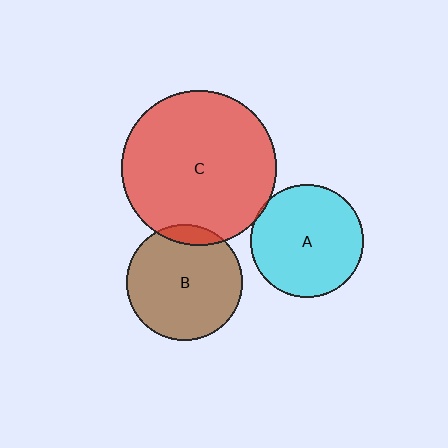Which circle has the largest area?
Circle C (red).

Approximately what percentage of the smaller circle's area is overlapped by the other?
Approximately 5%.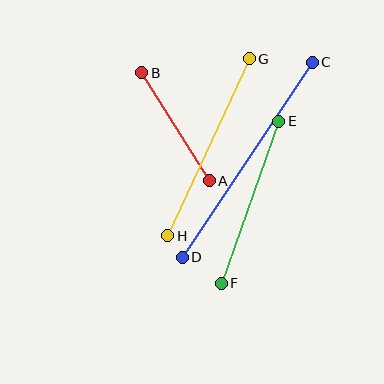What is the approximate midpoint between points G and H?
The midpoint is at approximately (209, 147) pixels.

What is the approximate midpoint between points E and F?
The midpoint is at approximately (250, 202) pixels.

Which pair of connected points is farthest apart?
Points C and D are farthest apart.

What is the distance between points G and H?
The distance is approximately 195 pixels.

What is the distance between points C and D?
The distance is approximately 234 pixels.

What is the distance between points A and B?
The distance is approximately 128 pixels.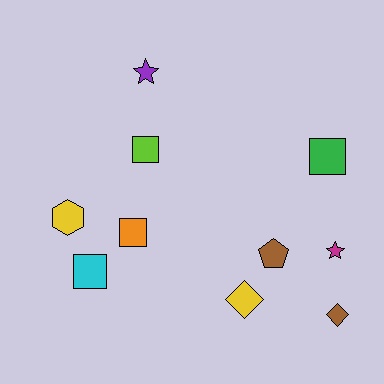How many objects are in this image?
There are 10 objects.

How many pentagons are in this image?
There is 1 pentagon.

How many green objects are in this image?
There is 1 green object.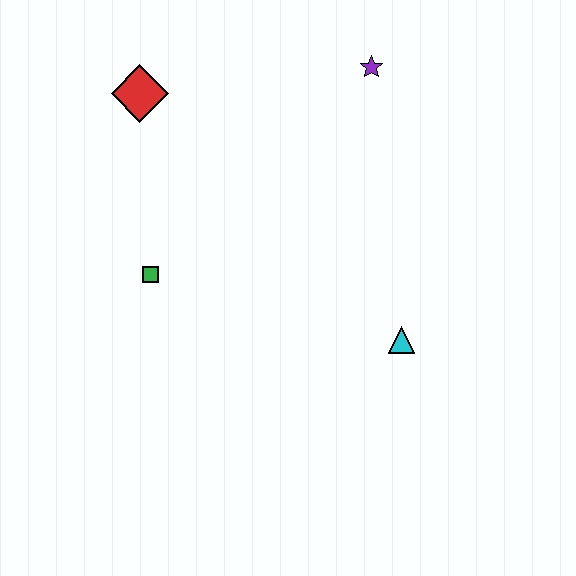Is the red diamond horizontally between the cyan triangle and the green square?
No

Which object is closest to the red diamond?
The green square is closest to the red diamond.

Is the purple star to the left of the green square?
No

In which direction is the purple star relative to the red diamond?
The purple star is to the right of the red diamond.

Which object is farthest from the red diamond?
The cyan triangle is farthest from the red diamond.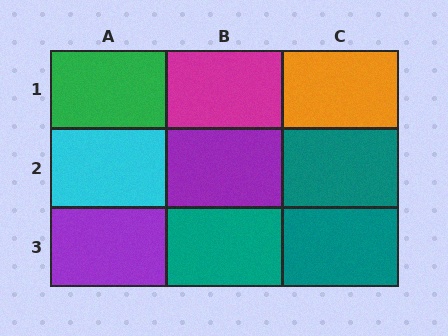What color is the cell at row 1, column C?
Orange.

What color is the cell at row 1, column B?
Magenta.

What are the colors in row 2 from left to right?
Cyan, purple, teal.